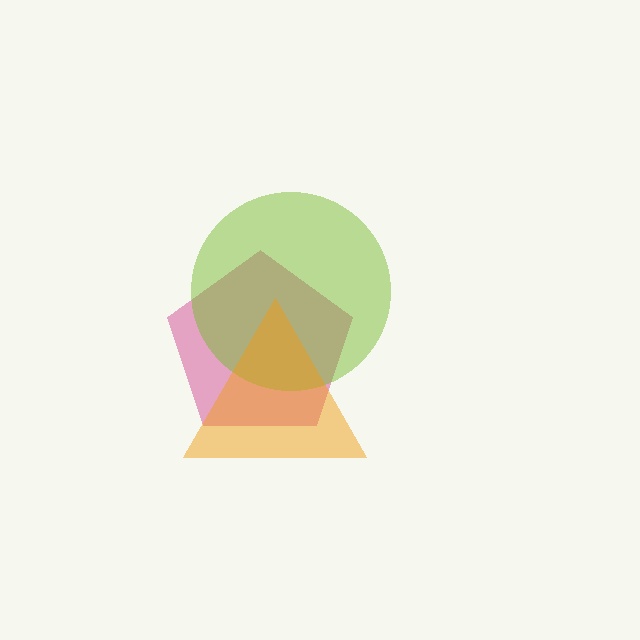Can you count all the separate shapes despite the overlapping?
Yes, there are 3 separate shapes.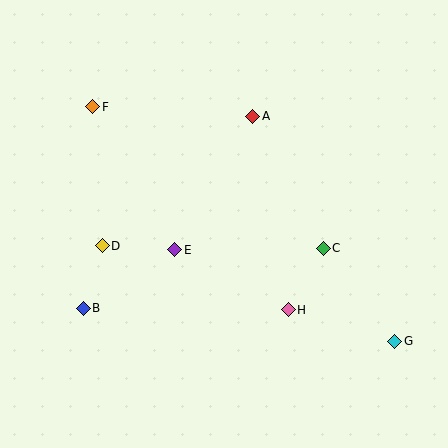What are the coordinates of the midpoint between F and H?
The midpoint between F and H is at (190, 208).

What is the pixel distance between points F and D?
The distance between F and D is 140 pixels.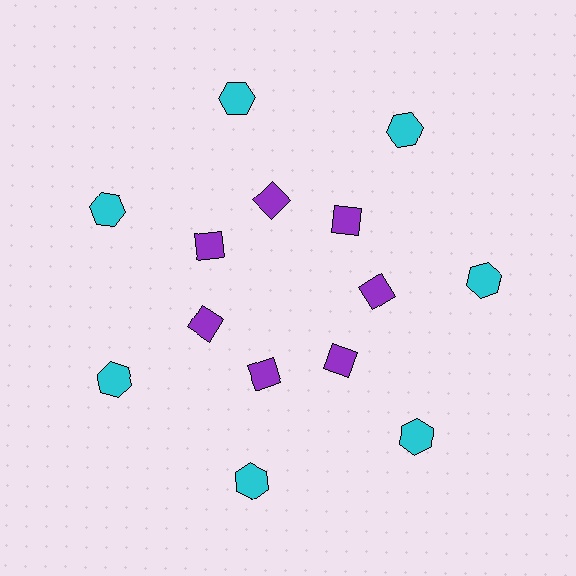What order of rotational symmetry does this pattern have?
This pattern has 7-fold rotational symmetry.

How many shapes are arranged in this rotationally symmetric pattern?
There are 14 shapes, arranged in 7 groups of 2.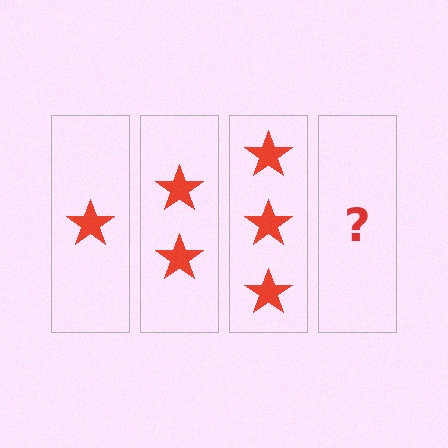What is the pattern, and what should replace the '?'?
The pattern is that each step adds one more star. The '?' should be 4 stars.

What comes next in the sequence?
The next element should be 4 stars.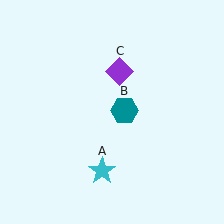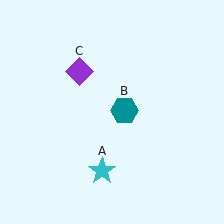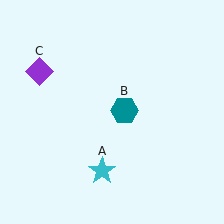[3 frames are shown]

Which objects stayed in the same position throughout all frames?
Cyan star (object A) and teal hexagon (object B) remained stationary.